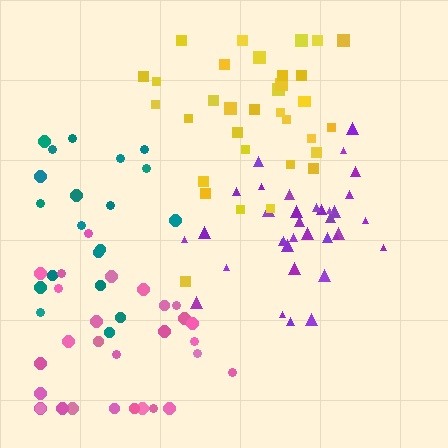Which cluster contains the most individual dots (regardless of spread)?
Purple (35).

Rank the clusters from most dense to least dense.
purple, yellow, teal, pink.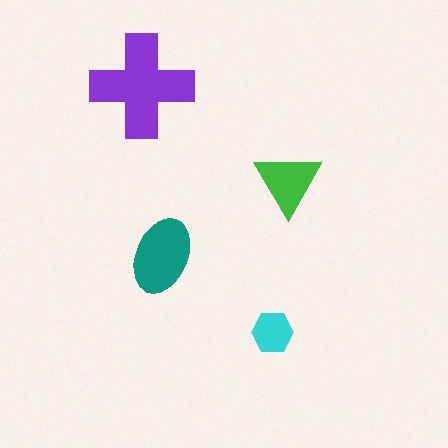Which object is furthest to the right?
The green triangle is rightmost.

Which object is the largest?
The purple cross.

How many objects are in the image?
There are 4 objects in the image.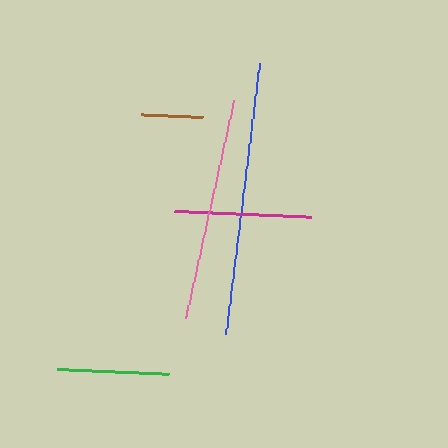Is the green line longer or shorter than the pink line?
The pink line is longer than the green line.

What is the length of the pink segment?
The pink segment is approximately 224 pixels long.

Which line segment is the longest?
The blue line is the longest at approximately 273 pixels.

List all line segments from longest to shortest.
From longest to shortest: blue, pink, magenta, green, brown.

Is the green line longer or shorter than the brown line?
The green line is longer than the brown line.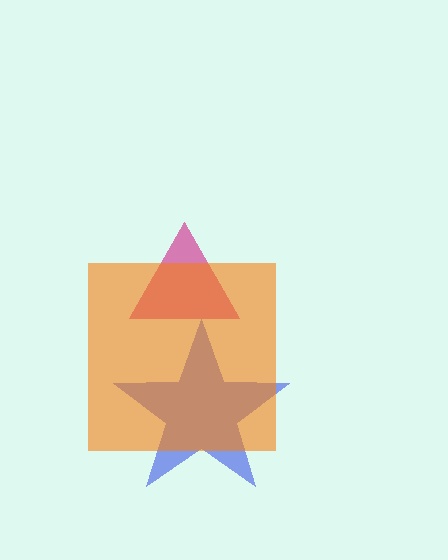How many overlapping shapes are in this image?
There are 3 overlapping shapes in the image.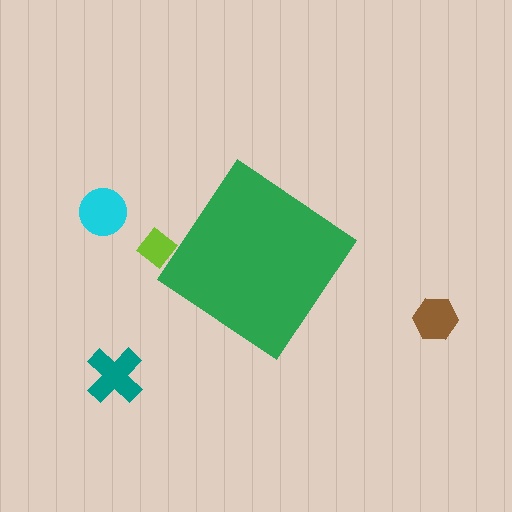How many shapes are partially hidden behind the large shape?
1 shape is partially hidden.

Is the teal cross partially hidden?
No, the teal cross is fully visible.